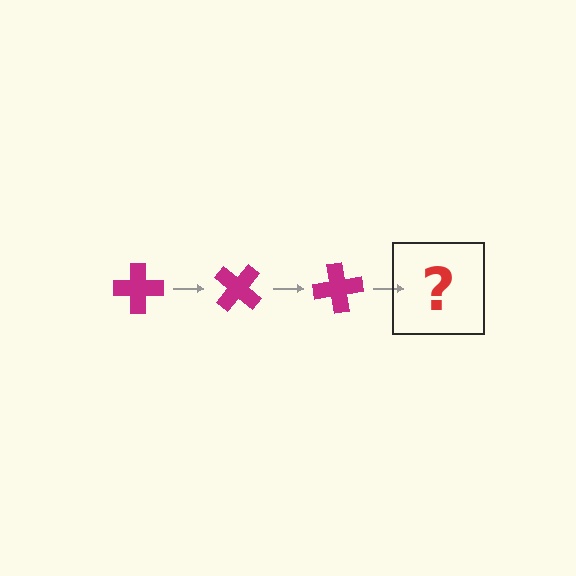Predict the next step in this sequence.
The next step is a magenta cross rotated 120 degrees.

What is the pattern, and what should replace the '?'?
The pattern is that the cross rotates 40 degrees each step. The '?' should be a magenta cross rotated 120 degrees.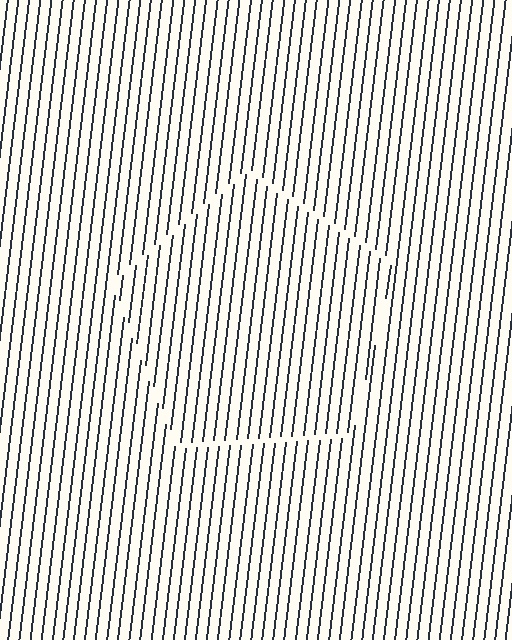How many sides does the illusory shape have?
5 sides — the line-ends trace a pentagon.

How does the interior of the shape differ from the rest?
The interior of the shape contains the same grating, shifted by half a period — the contour is defined by the phase discontinuity where line-ends from the inner and outer gratings abut.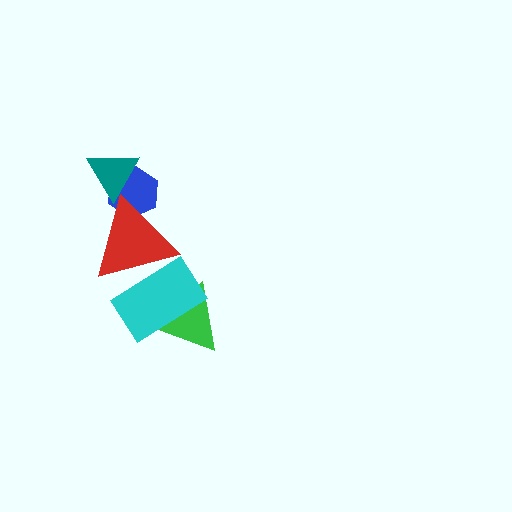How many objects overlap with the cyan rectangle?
2 objects overlap with the cyan rectangle.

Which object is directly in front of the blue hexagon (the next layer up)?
The red triangle is directly in front of the blue hexagon.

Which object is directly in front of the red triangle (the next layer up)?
The teal triangle is directly in front of the red triangle.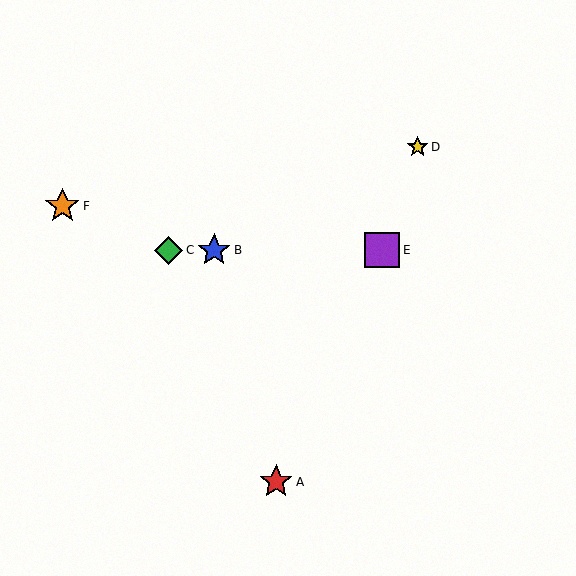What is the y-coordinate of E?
Object E is at y≈250.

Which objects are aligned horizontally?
Objects B, C, E are aligned horizontally.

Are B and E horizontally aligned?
Yes, both are at y≈250.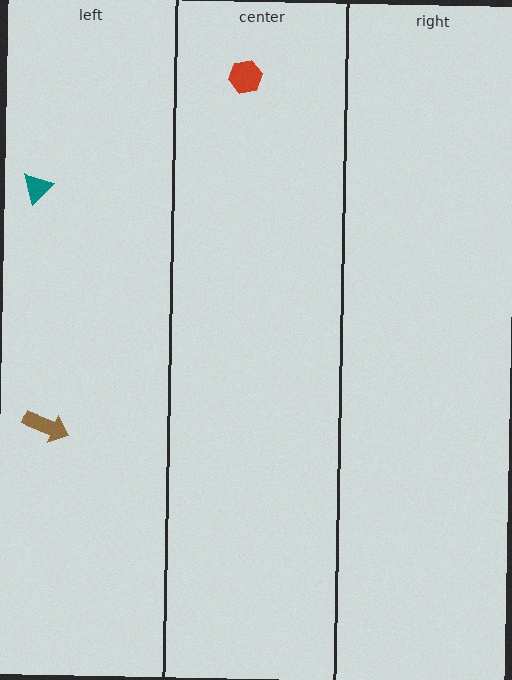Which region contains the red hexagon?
The center region.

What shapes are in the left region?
The teal triangle, the brown arrow.